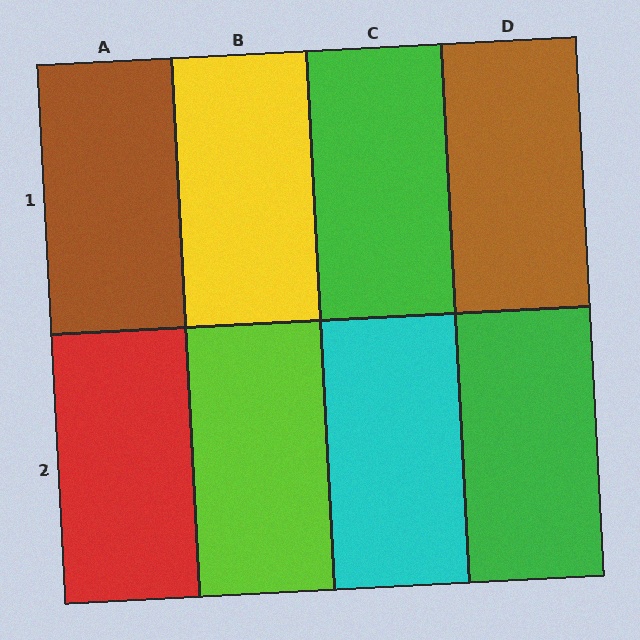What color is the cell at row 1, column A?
Brown.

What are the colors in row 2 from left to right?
Red, lime, cyan, green.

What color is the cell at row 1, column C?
Green.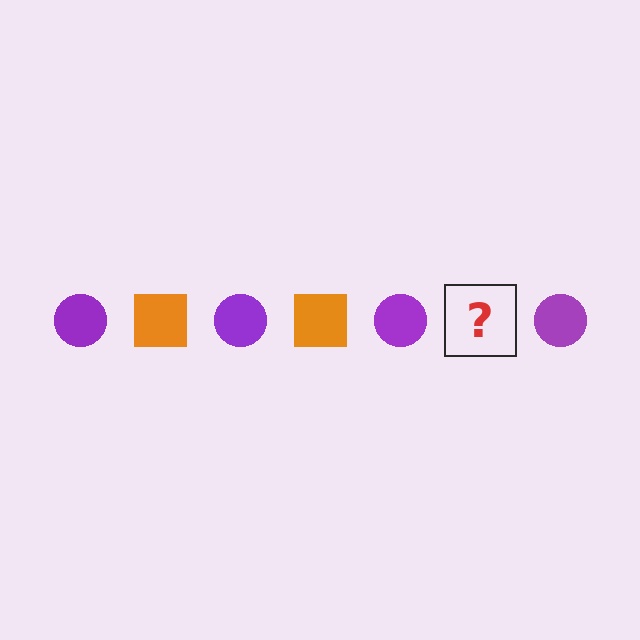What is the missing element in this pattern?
The missing element is an orange square.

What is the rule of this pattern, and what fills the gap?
The rule is that the pattern alternates between purple circle and orange square. The gap should be filled with an orange square.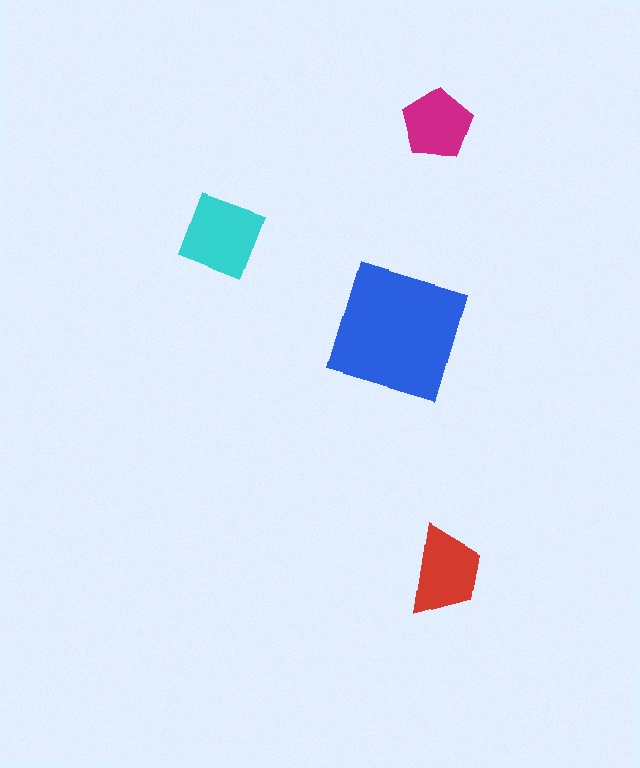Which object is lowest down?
The red trapezoid is bottommost.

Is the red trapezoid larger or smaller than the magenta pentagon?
Larger.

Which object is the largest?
The blue square.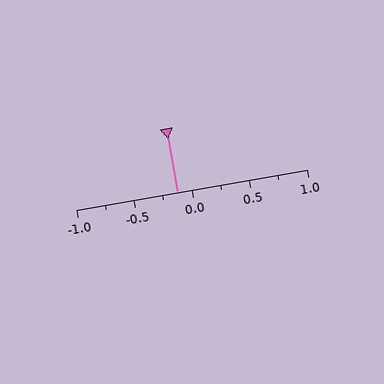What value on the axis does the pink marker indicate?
The marker indicates approximately -0.12.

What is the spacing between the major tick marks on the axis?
The major ticks are spaced 0.5 apart.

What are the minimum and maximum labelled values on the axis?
The axis runs from -1.0 to 1.0.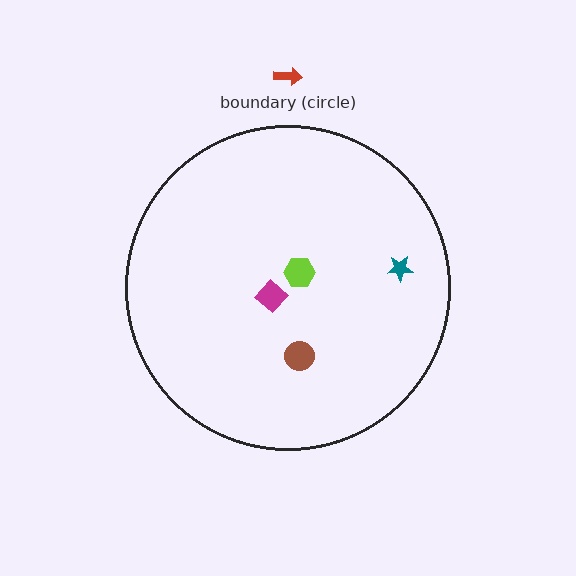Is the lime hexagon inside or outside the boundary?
Inside.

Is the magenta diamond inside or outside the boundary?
Inside.